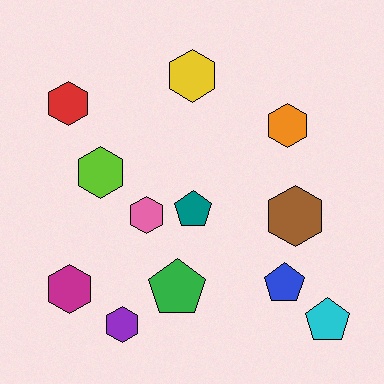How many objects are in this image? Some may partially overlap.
There are 12 objects.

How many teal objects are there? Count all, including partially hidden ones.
There is 1 teal object.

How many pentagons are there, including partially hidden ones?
There are 4 pentagons.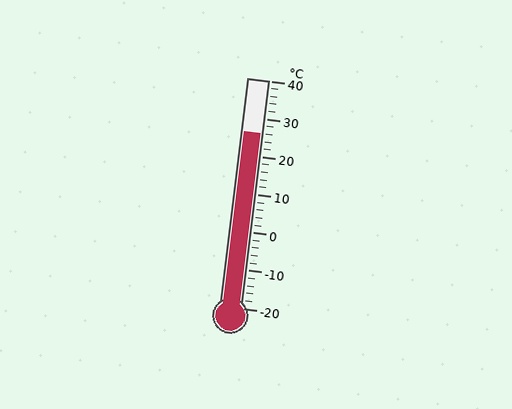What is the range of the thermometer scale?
The thermometer scale ranges from -20°C to 40°C.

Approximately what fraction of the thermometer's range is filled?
The thermometer is filled to approximately 75% of its range.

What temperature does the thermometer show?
The thermometer shows approximately 26°C.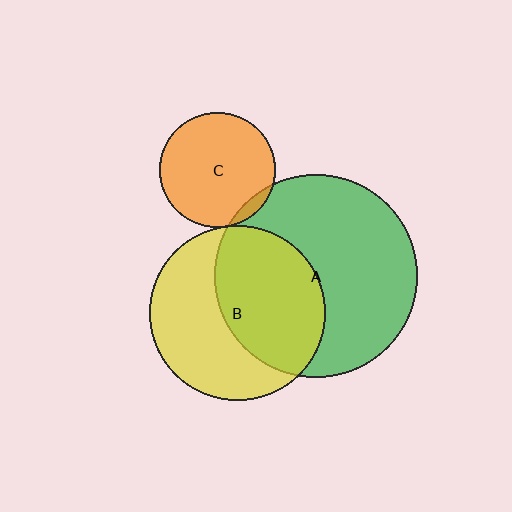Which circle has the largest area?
Circle A (green).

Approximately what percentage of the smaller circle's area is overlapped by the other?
Approximately 5%.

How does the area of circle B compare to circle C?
Approximately 2.3 times.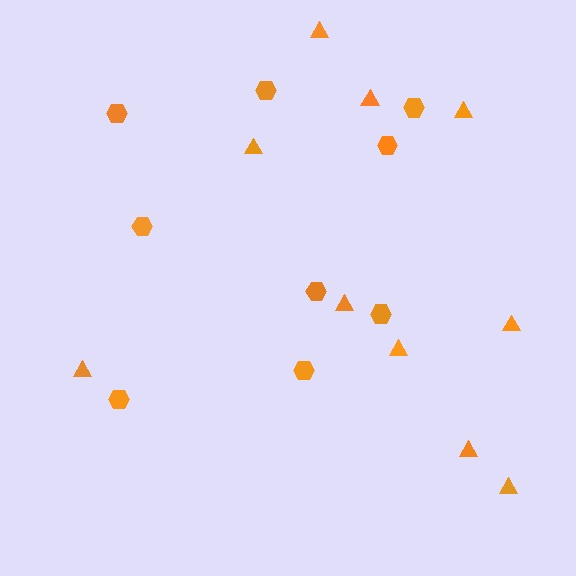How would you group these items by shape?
There are 2 groups: one group of triangles (10) and one group of hexagons (9).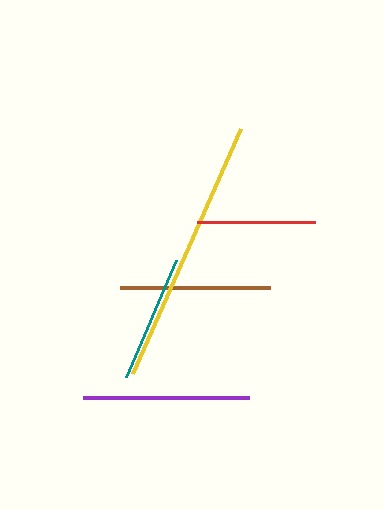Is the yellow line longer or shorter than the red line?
The yellow line is longer than the red line.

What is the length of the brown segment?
The brown segment is approximately 150 pixels long.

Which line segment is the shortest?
The red line is the shortest at approximately 118 pixels.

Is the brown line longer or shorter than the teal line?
The brown line is longer than the teal line.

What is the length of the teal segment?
The teal segment is approximately 128 pixels long.